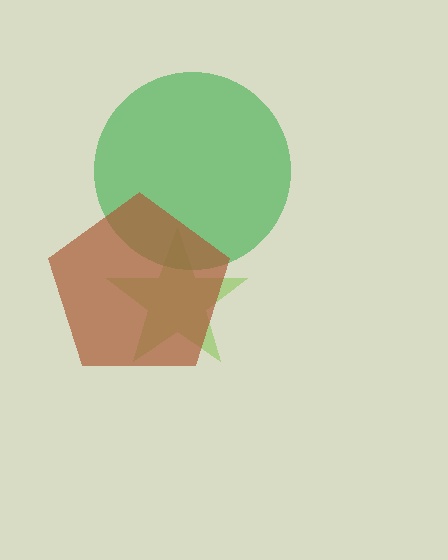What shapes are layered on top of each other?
The layered shapes are: a lime star, a green circle, a brown pentagon.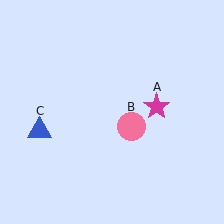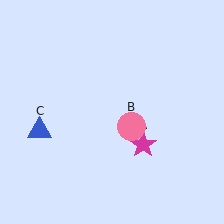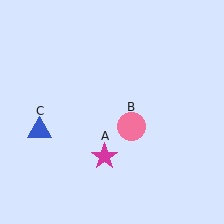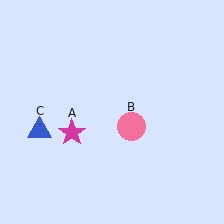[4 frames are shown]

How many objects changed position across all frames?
1 object changed position: magenta star (object A).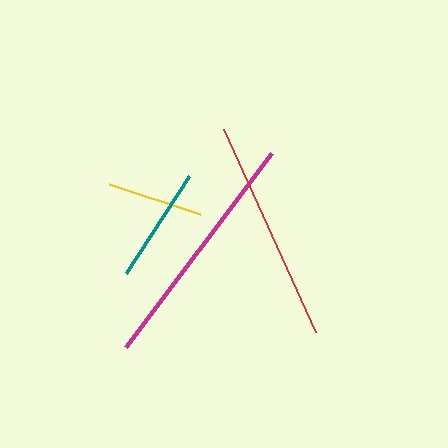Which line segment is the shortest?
The yellow line is the shortest at approximately 96 pixels.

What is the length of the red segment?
The red segment is approximately 223 pixels long.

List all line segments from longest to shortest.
From longest to shortest: magenta, red, teal, yellow.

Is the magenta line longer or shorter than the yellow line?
The magenta line is longer than the yellow line.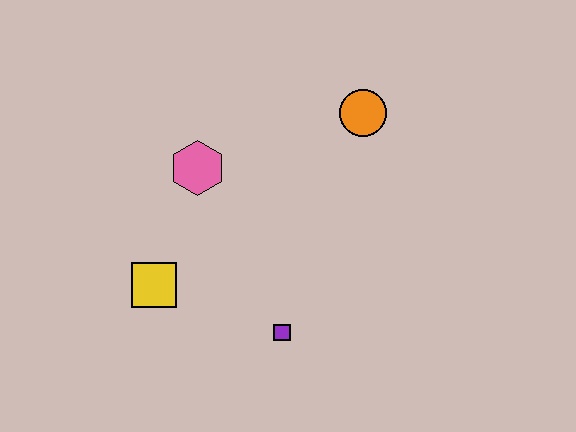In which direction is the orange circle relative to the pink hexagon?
The orange circle is to the right of the pink hexagon.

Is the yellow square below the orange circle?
Yes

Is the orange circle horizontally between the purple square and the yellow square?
No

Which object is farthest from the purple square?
The orange circle is farthest from the purple square.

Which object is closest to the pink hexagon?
The yellow square is closest to the pink hexagon.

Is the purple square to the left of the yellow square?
No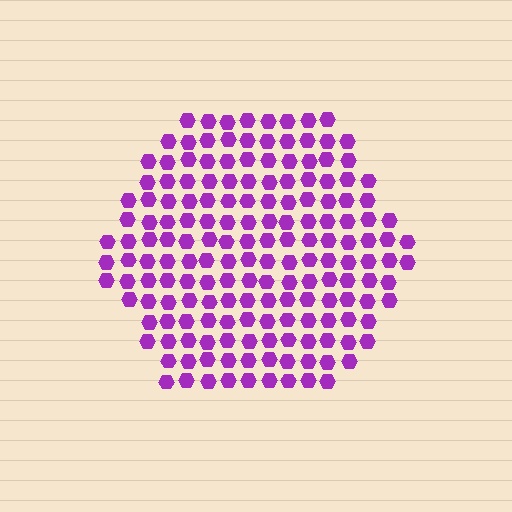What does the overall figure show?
The overall figure shows a hexagon.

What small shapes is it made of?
It is made of small hexagons.